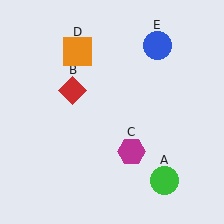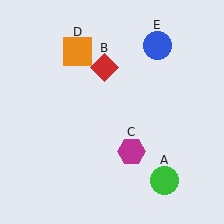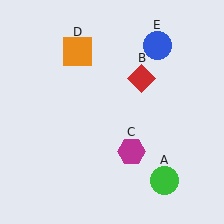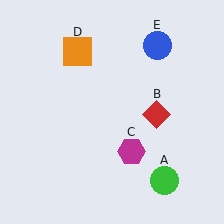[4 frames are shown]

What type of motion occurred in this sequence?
The red diamond (object B) rotated clockwise around the center of the scene.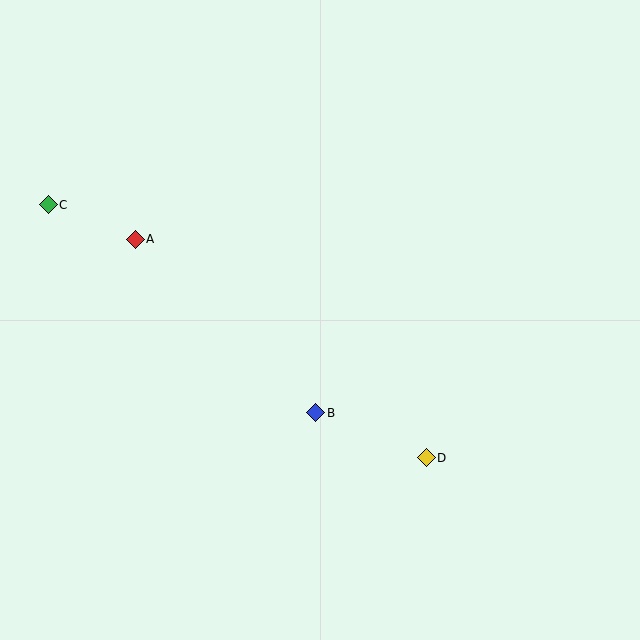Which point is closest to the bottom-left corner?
Point B is closest to the bottom-left corner.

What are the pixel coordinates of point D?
Point D is at (426, 458).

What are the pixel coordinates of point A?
Point A is at (135, 239).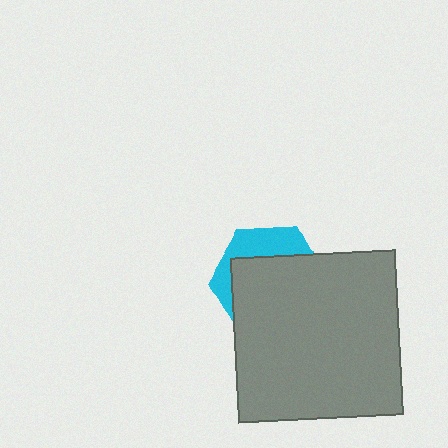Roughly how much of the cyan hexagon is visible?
A small part of it is visible (roughly 30%).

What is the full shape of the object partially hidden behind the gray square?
The partially hidden object is a cyan hexagon.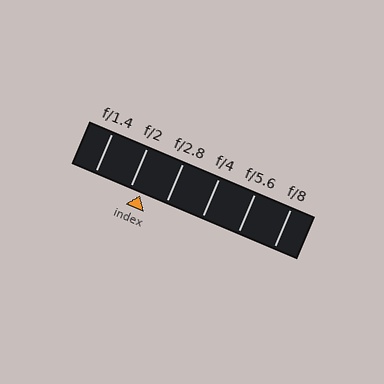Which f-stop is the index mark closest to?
The index mark is closest to f/2.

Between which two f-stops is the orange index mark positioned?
The index mark is between f/2 and f/2.8.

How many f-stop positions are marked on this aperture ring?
There are 6 f-stop positions marked.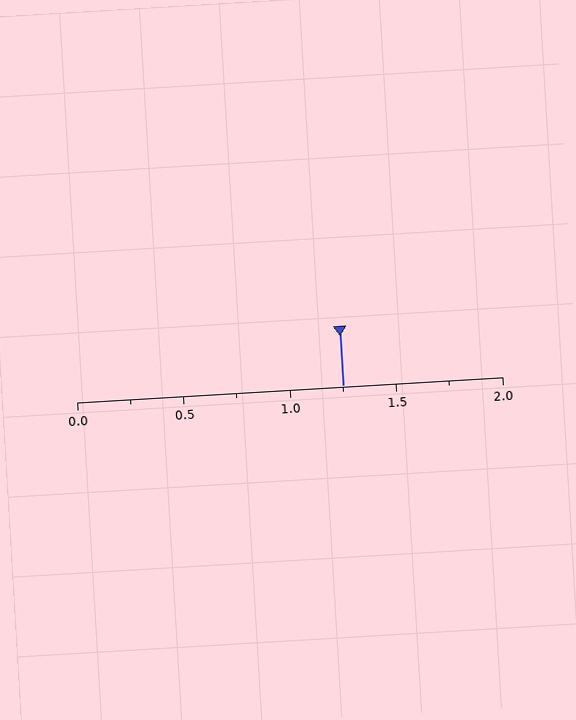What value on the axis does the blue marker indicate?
The marker indicates approximately 1.25.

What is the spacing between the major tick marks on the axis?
The major ticks are spaced 0.5 apart.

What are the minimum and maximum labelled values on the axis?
The axis runs from 0.0 to 2.0.